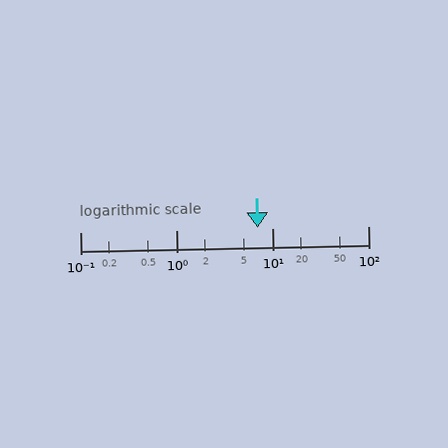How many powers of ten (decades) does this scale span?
The scale spans 3 decades, from 0.1 to 100.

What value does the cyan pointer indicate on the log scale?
The pointer indicates approximately 7.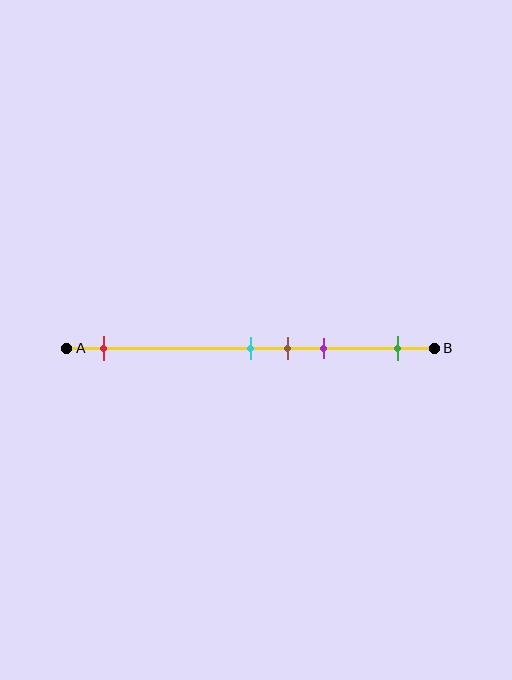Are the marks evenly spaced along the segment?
No, the marks are not evenly spaced.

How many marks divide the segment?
There are 5 marks dividing the segment.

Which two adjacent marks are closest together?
The cyan and brown marks are the closest adjacent pair.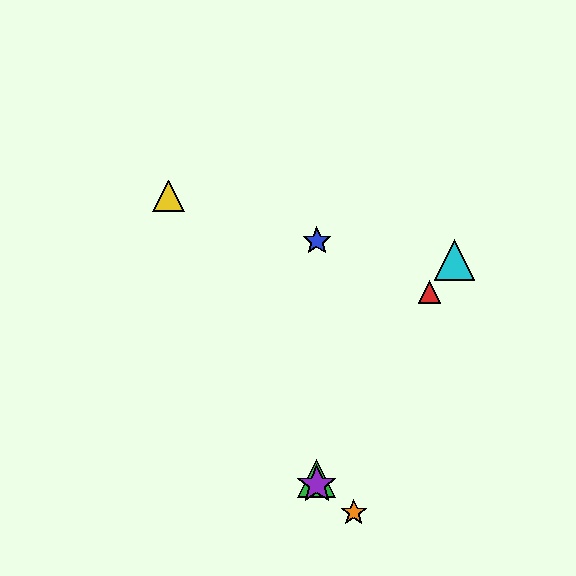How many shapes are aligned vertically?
3 shapes (the blue star, the green triangle, the purple star) are aligned vertically.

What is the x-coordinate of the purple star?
The purple star is at x≈317.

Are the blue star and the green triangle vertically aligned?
Yes, both are at x≈317.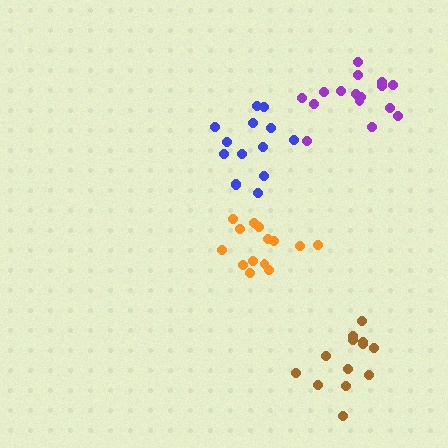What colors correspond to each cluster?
The clusters are colored: purple, blue, orange, brown.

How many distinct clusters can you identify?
There are 4 distinct clusters.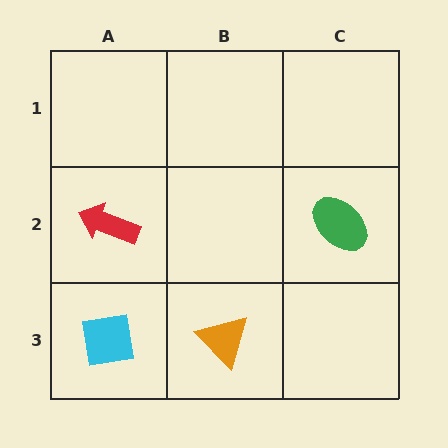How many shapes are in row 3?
2 shapes.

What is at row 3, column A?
A cyan square.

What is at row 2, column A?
A red arrow.